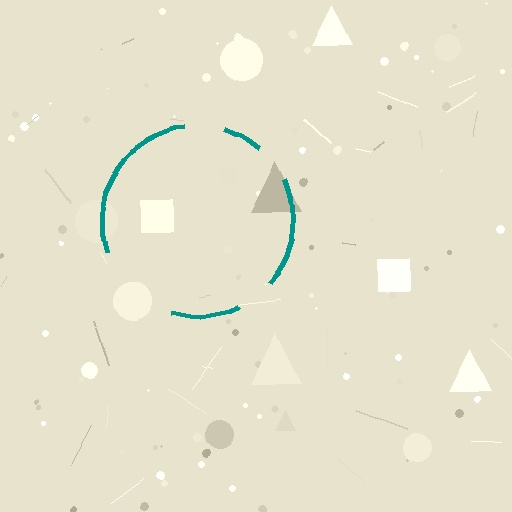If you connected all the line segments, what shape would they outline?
They would outline a circle.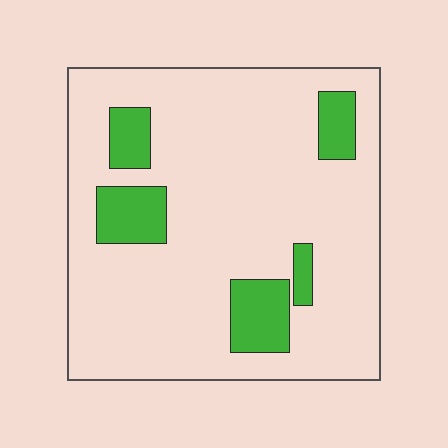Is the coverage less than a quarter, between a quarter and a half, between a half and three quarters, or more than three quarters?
Less than a quarter.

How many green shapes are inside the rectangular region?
5.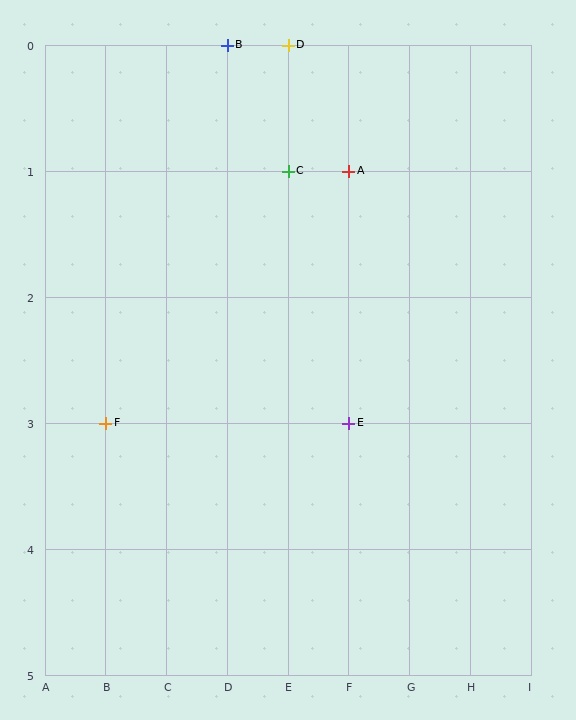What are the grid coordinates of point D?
Point D is at grid coordinates (E, 0).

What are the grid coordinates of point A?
Point A is at grid coordinates (F, 1).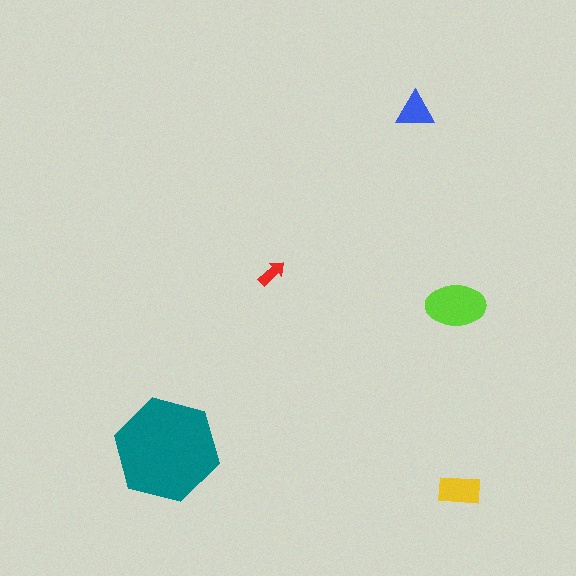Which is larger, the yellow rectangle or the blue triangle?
The yellow rectangle.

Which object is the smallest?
The red arrow.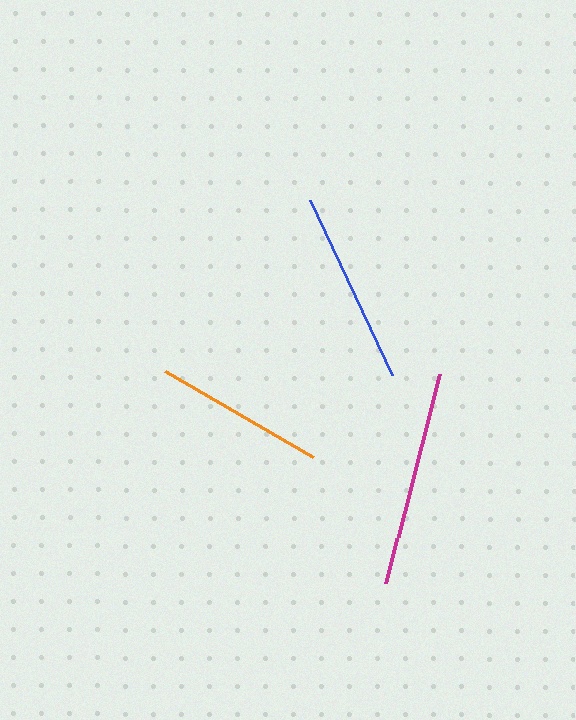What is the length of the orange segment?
The orange segment is approximately 171 pixels long.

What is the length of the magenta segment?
The magenta segment is approximately 215 pixels long.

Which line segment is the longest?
The magenta line is the longest at approximately 215 pixels.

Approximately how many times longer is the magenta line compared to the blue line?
The magenta line is approximately 1.1 times the length of the blue line.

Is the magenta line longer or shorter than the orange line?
The magenta line is longer than the orange line.